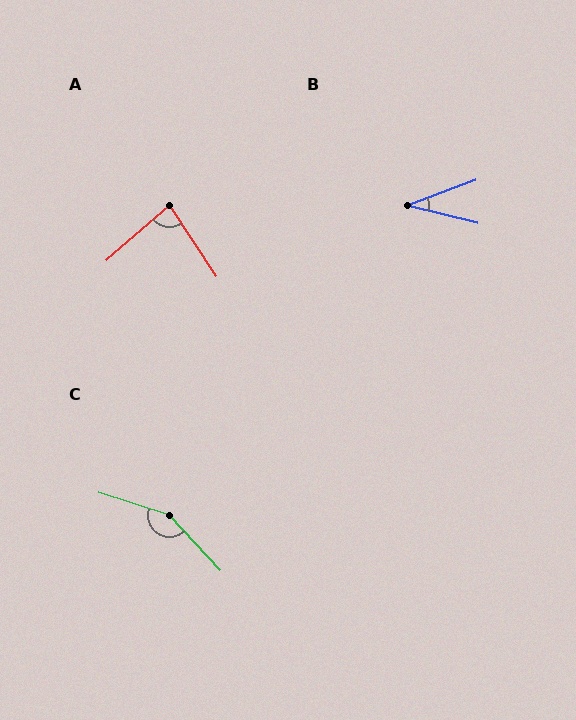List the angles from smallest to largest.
B (34°), A (82°), C (151°).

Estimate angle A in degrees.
Approximately 82 degrees.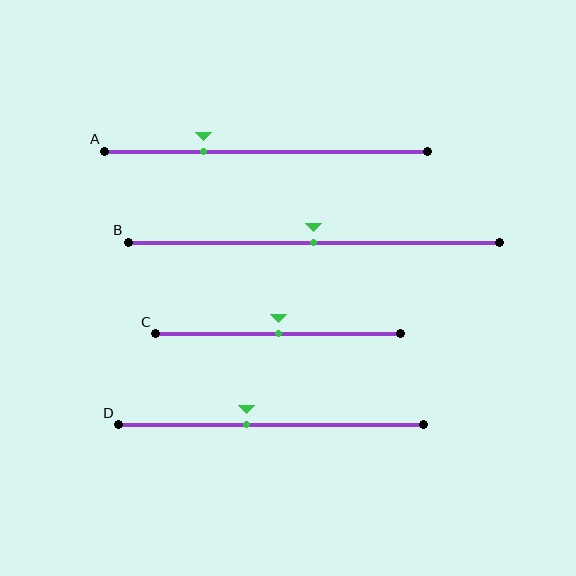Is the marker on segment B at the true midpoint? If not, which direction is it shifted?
Yes, the marker on segment B is at the true midpoint.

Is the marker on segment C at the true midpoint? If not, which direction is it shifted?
Yes, the marker on segment C is at the true midpoint.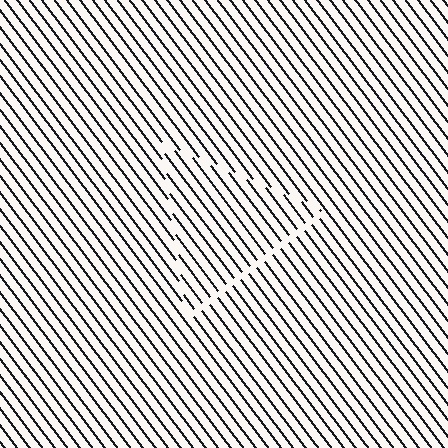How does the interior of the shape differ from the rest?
The interior of the shape contains the same grating, shifted by half a period — the contour is defined by the phase discontinuity where line-ends from the inner and outer gratings abut.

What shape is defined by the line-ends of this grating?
An illusory triangle. The interior of the shape contains the same grating, shifted by half a period — the contour is defined by the phase discontinuity where line-ends from the inner and outer gratings abut.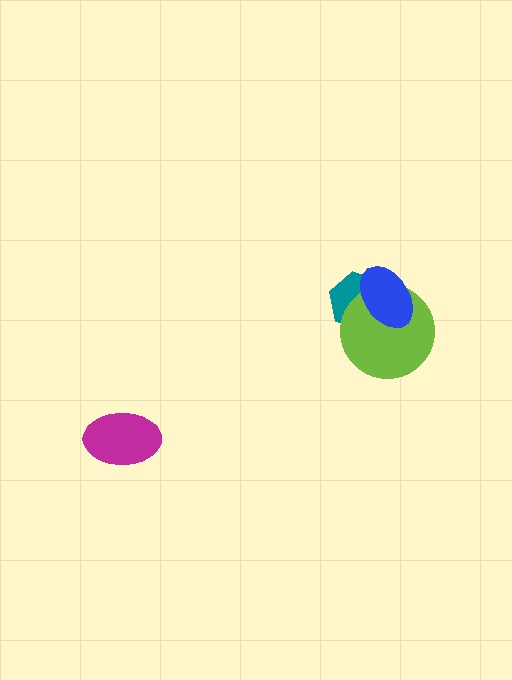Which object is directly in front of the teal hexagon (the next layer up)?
The lime circle is directly in front of the teal hexagon.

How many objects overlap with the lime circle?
2 objects overlap with the lime circle.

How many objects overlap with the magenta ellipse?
0 objects overlap with the magenta ellipse.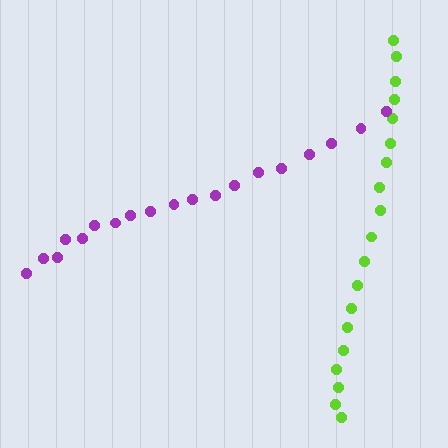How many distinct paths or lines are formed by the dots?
There are 2 distinct paths.